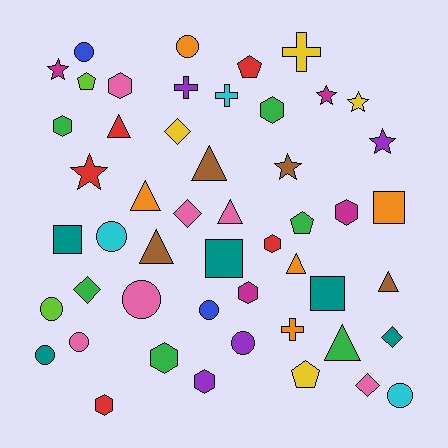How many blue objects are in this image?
There are 2 blue objects.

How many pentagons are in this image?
There are 4 pentagons.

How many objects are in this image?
There are 50 objects.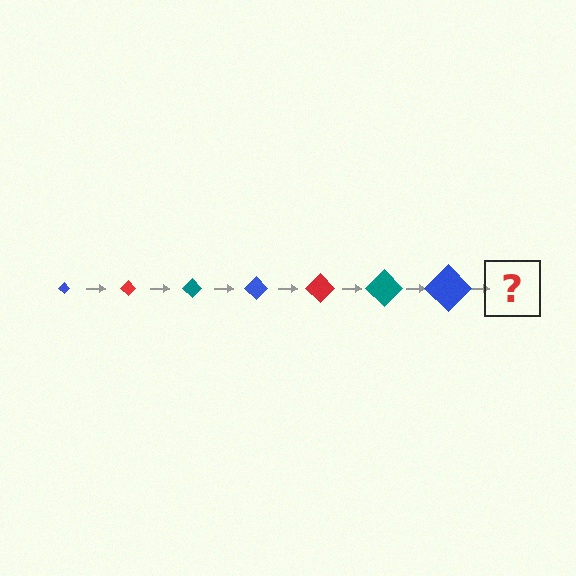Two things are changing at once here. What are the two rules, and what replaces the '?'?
The two rules are that the diamond grows larger each step and the color cycles through blue, red, and teal. The '?' should be a red diamond, larger than the previous one.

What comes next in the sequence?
The next element should be a red diamond, larger than the previous one.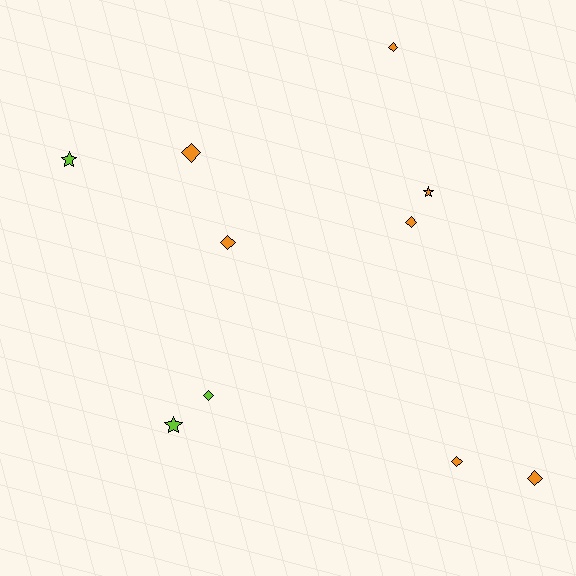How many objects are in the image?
There are 10 objects.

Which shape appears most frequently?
Diamond, with 7 objects.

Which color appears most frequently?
Orange, with 7 objects.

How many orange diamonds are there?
There are 6 orange diamonds.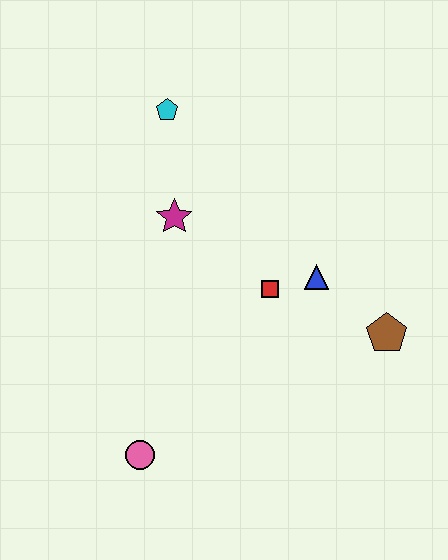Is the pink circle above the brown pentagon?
No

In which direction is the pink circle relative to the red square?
The pink circle is below the red square.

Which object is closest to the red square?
The blue triangle is closest to the red square.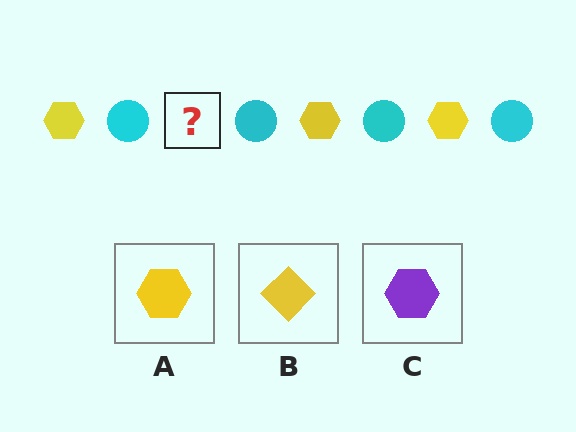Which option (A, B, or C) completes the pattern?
A.